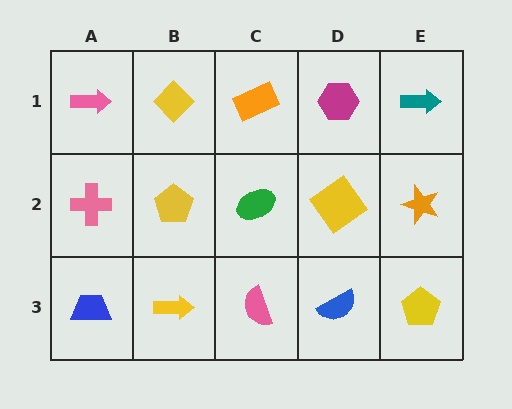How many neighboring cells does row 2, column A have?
3.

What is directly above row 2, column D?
A magenta hexagon.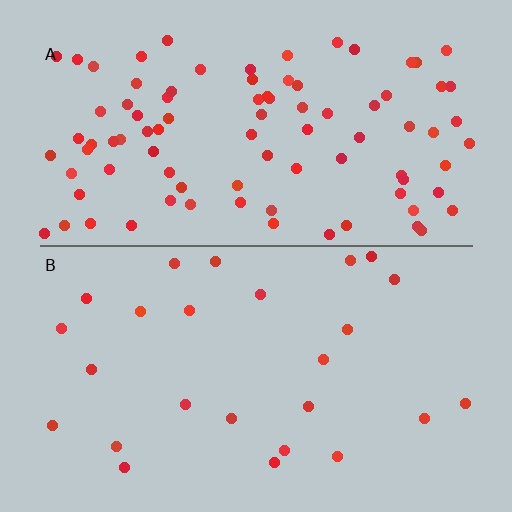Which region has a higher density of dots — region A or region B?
A (the top).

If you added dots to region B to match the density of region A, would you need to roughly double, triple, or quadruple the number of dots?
Approximately quadruple.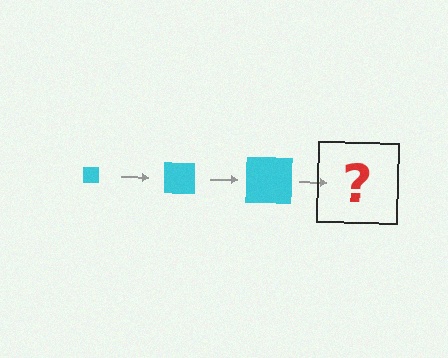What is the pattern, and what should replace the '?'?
The pattern is that the square gets progressively larger each step. The '?' should be a cyan square, larger than the previous one.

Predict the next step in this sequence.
The next step is a cyan square, larger than the previous one.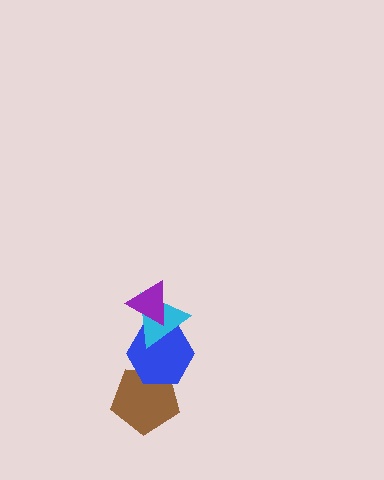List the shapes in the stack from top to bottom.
From top to bottom: the purple triangle, the cyan triangle, the blue hexagon, the brown pentagon.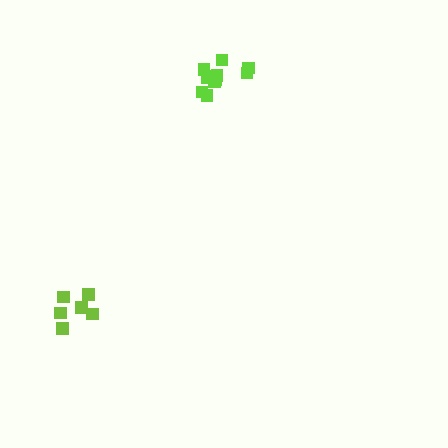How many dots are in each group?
Group 1: 6 dots, Group 2: 11 dots (17 total).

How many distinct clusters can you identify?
There are 2 distinct clusters.